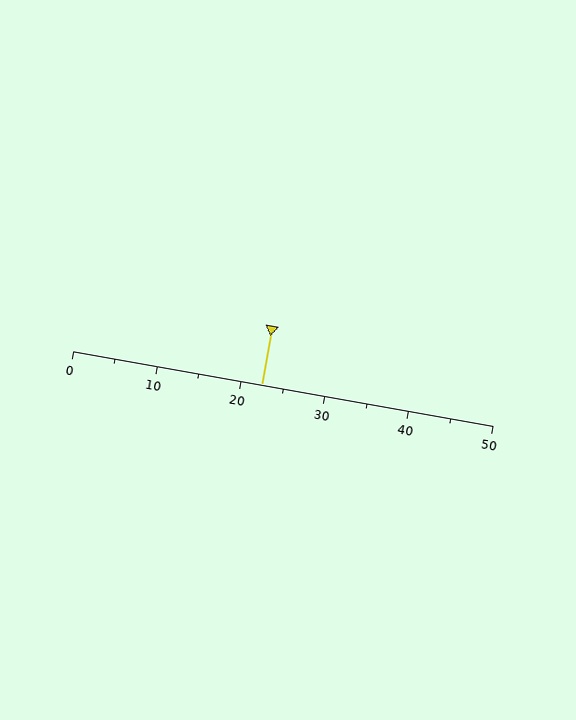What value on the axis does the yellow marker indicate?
The marker indicates approximately 22.5.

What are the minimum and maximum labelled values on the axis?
The axis runs from 0 to 50.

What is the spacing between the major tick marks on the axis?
The major ticks are spaced 10 apart.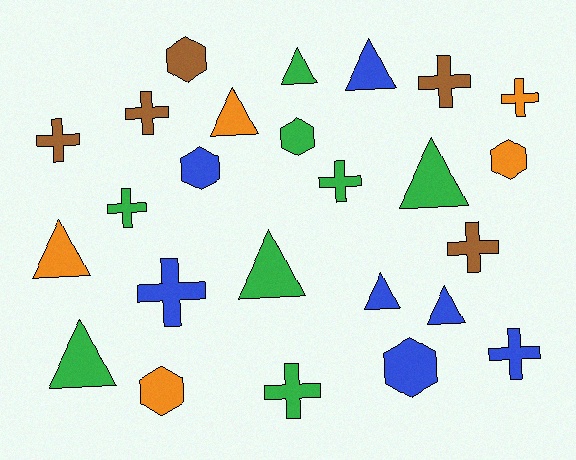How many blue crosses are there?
There are 2 blue crosses.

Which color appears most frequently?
Green, with 8 objects.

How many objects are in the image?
There are 25 objects.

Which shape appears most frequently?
Cross, with 10 objects.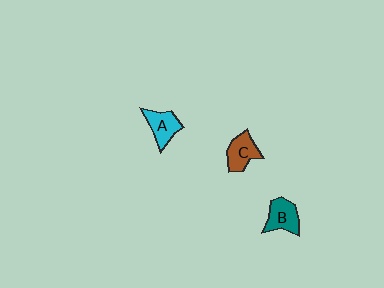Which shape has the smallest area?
Shape A (cyan).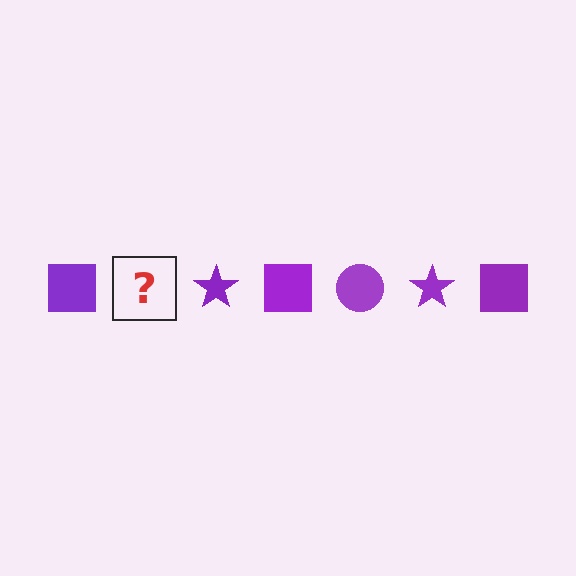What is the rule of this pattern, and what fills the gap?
The rule is that the pattern cycles through square, circle, star shapes in purple. The gap should be filled with a purple circle.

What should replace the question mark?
The question mark should be replaced with a purple circle.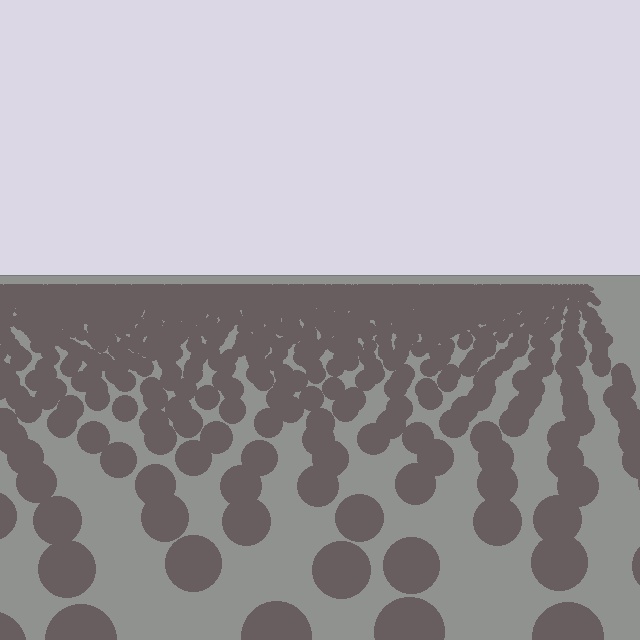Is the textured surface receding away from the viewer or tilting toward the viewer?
The surface is receding away from the viewer. Texture elements get smaller and denser toward the top.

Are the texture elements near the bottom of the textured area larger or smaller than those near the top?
Larger. Near the bottom, elements are closer to the viewer and appear at a bigger on-screen size.